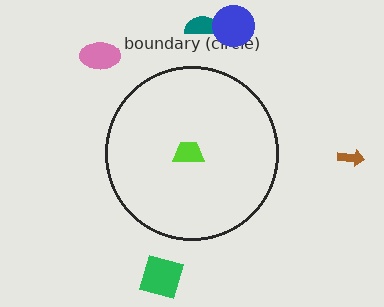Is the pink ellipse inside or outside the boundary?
Outside.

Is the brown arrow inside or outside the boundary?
Outside.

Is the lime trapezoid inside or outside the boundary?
Inside.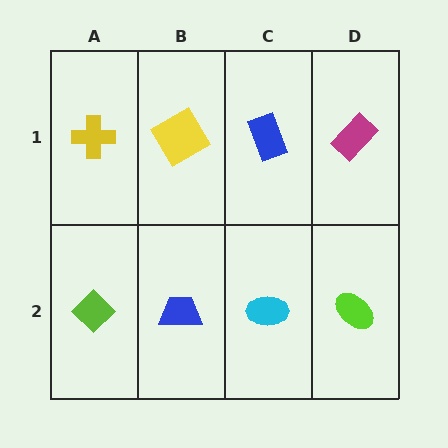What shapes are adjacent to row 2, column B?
A yellow diamond (row 1, column B), a lime diamond (row 2, column A), a cyan ellipse (row 2, column C).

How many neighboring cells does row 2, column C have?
3.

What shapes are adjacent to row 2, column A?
A yellow cross (row 1, column A), a blue trapezoid (row 2, column B).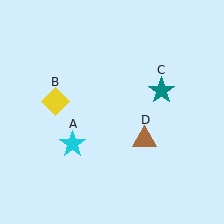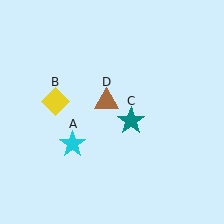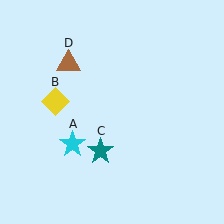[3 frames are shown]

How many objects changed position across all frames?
2 objects changed position: teal star (object C), brown triangle (object D).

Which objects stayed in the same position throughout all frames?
Cyan star (object A) and yellow diamond (object B) remained stationary.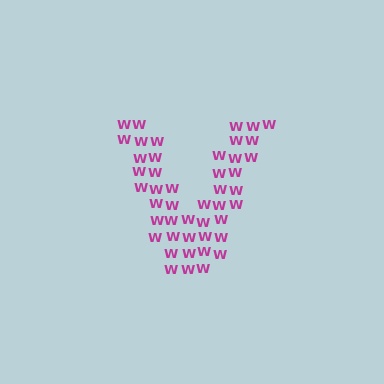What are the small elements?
The small elements are letter W's.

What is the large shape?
The large shape is the letter V.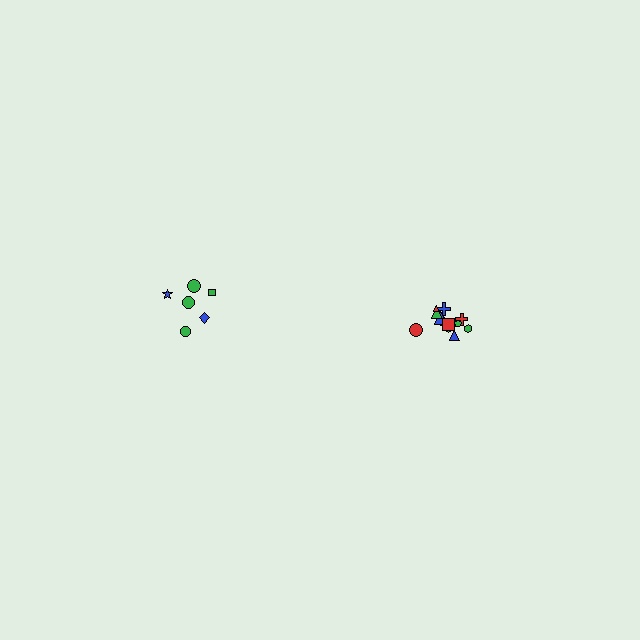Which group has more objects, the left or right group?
The right group.